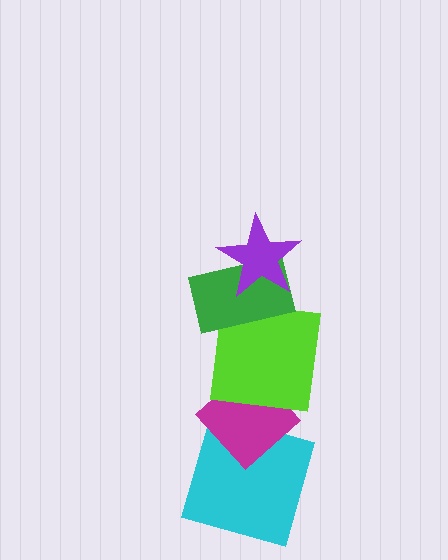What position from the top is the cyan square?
The cyan square is 5th from the top.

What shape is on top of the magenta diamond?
The lime square is on top of the magenta diamond.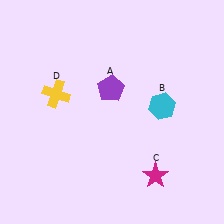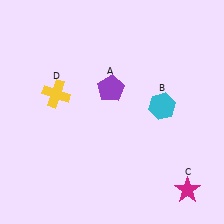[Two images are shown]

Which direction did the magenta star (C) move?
The magenta star (C) moved right.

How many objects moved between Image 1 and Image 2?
1 object moved between the two images.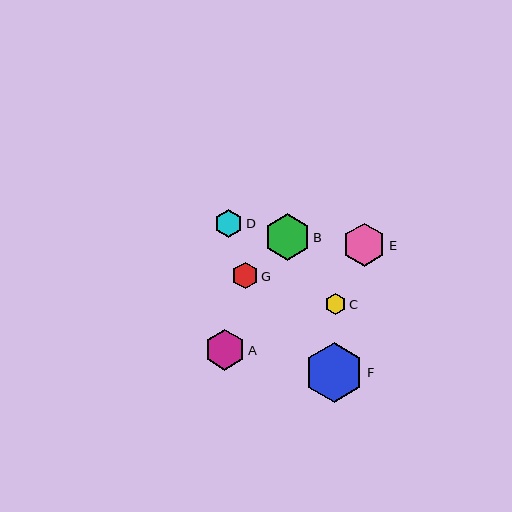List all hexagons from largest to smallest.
From largest to smallest: F, B, E, A, D, G, C.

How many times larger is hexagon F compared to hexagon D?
Hexagon F is approximately 2.1 times the size of hexagon D.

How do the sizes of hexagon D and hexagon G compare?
Hexagon D and hexagon G are approximately the same size.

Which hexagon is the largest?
Hexagon F is the largest with a size of approximately 59 pixels.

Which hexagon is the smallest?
Hexagon C is the smallest with a size of approximately 21 pixels.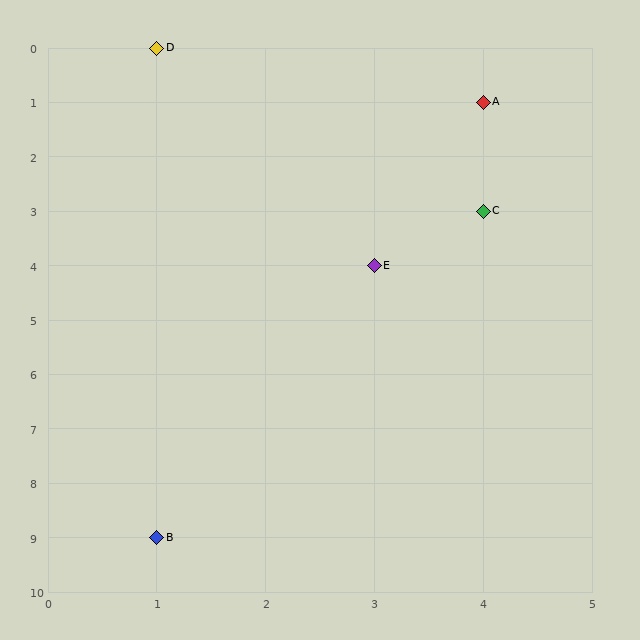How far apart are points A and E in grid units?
Points A and E are 1 column and 3 rows apart (about 3.2 grid units diagonally).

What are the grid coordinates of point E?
Point E is at grid coordinates (3, 4).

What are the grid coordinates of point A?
Point A is at grid coordinates (4, 1).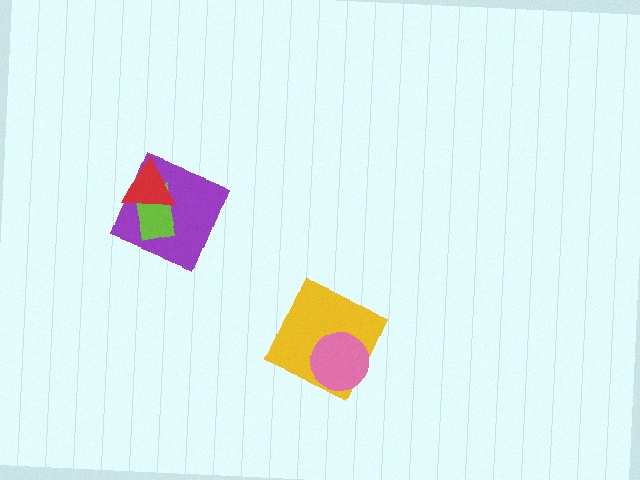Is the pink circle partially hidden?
No, no other shape covers it.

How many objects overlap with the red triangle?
2 objects overlap with the red triangle.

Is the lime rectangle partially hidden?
Yes, it is partially covered by another shape.